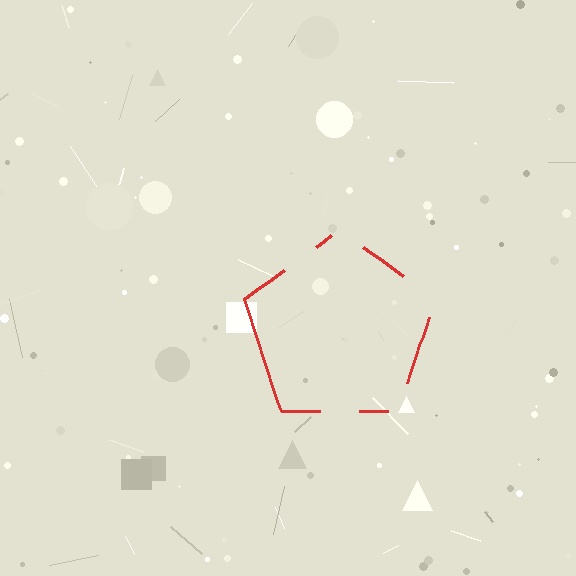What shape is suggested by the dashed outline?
The dashed outline suggests a pentagon.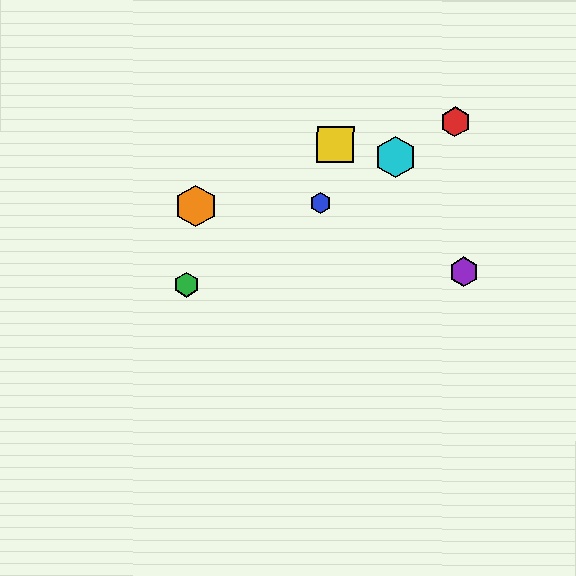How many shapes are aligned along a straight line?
4 shapes (the red hexagon, the blue hexagon, the green hexagon, the cyan hexagon) are aligned along a straight line.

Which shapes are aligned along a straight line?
The red hexagon, the blue hexagon, the green hexagon, the cyan hexagon are aligned along a straight line.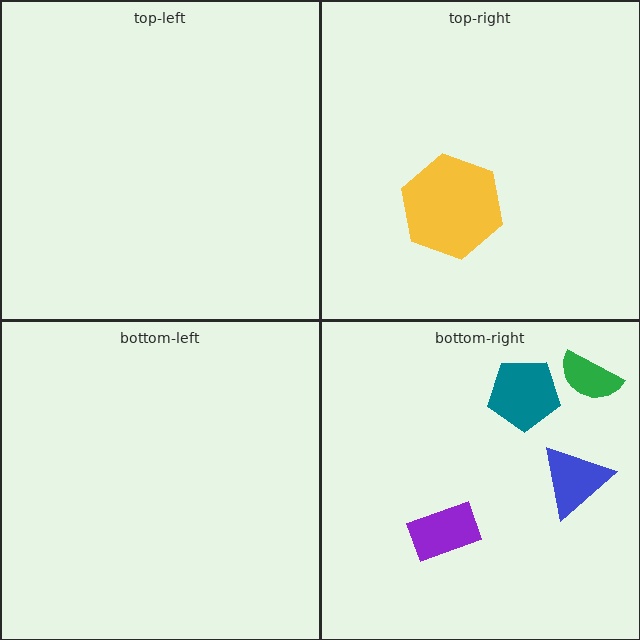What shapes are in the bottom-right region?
The blue triangle, the green semicircle, the teal pentagon, the purple rectangle.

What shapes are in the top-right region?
The yellow hexagon.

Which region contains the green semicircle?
The bottom-right region.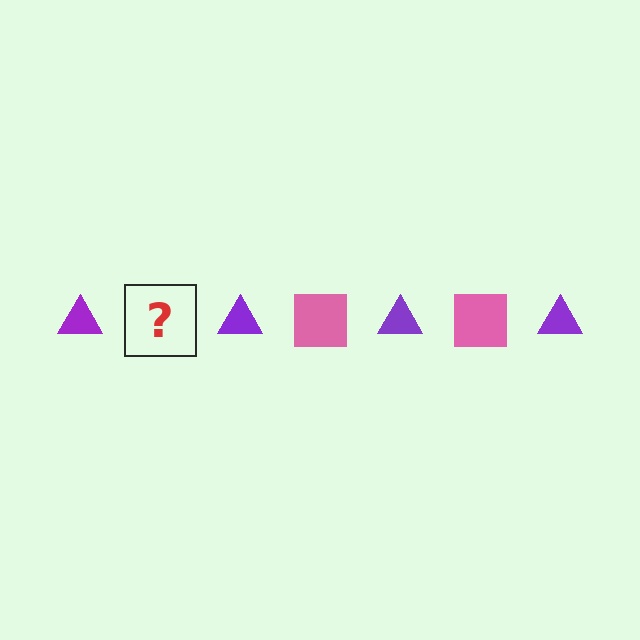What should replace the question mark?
The question mark should be replaced with a pink square.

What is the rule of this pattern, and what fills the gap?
The rule is that the pattern alternates between purple triangle and pink square. The gap should be filled with a pink square.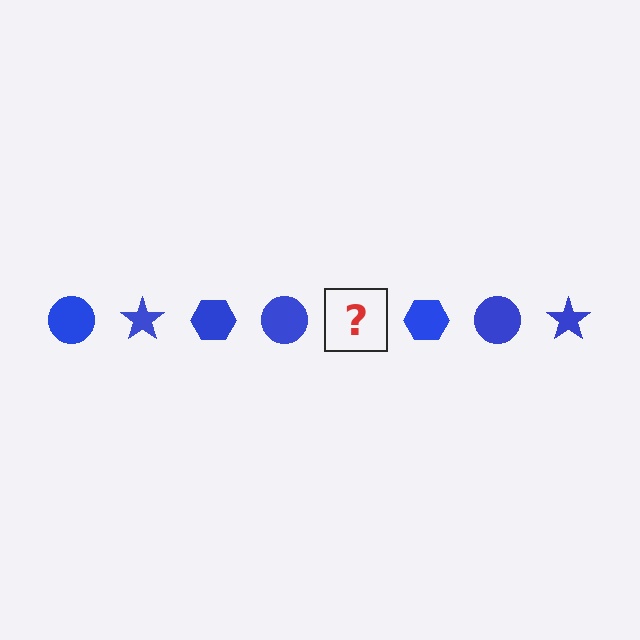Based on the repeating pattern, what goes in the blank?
The blank should be a blue star.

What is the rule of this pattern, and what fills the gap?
The rule is that the pattern cycles through circle, star, hexagon shapes in blue. The gap should be filled with a blue star.